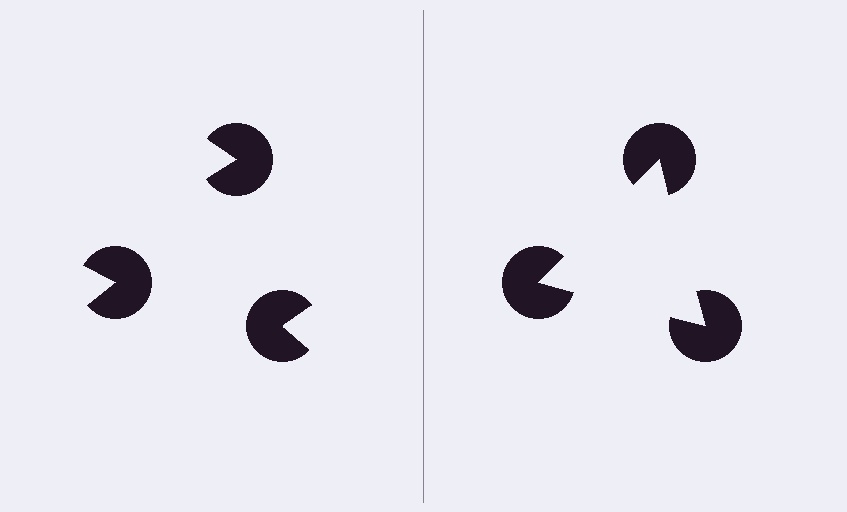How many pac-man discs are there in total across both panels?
6 — 3 on each side.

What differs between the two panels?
The pac-man discs are positioned identically on both sides; only the wedge orientations differ. On the right they align to a triangle; on the left they are misaligned.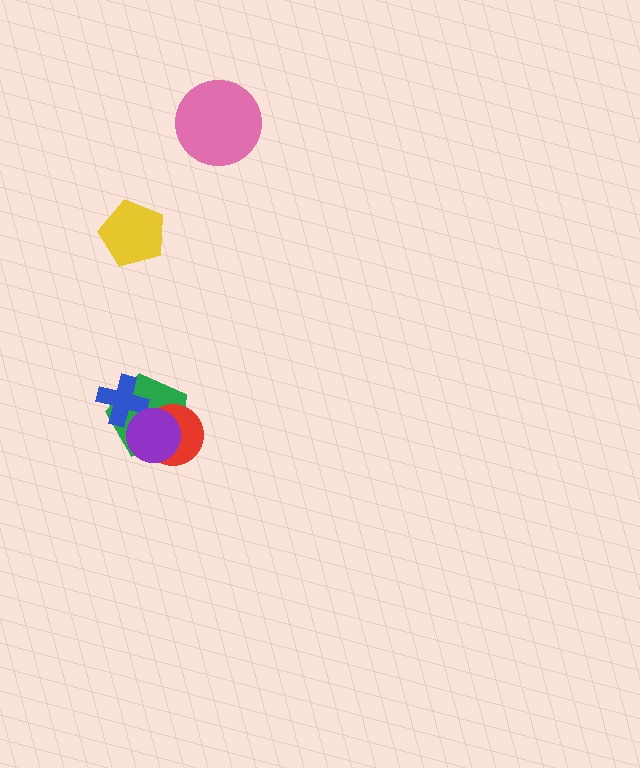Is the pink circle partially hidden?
No, no other shape covers it.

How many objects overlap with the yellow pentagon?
0 objects overlap with the yellow pentagon.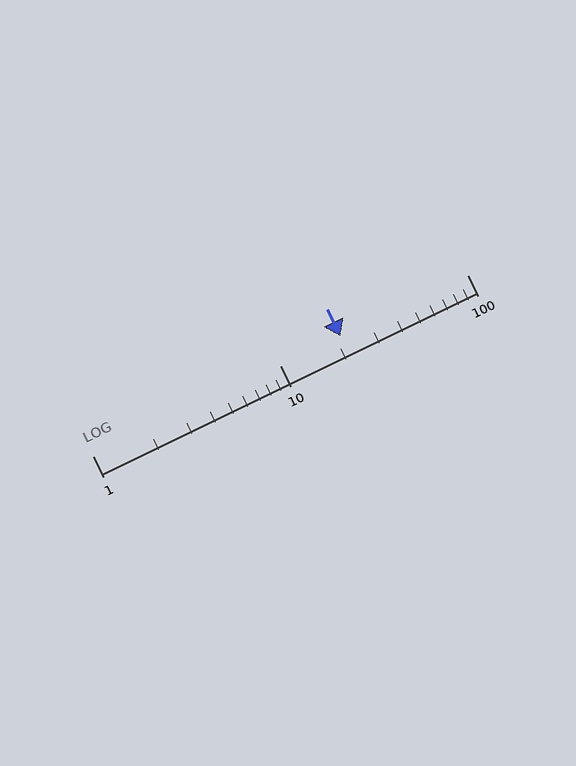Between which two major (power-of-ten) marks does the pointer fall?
The pointer is between 10 and 100.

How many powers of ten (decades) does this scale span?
The scale spans 2 decades, from 1 to 100.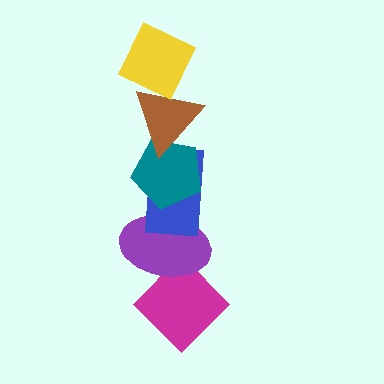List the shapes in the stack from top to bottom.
From top to bottom: the yellow diamond, the brown triangle, the teal pentagon, the blue rectangle, the purple ellipse, the magenta diamond.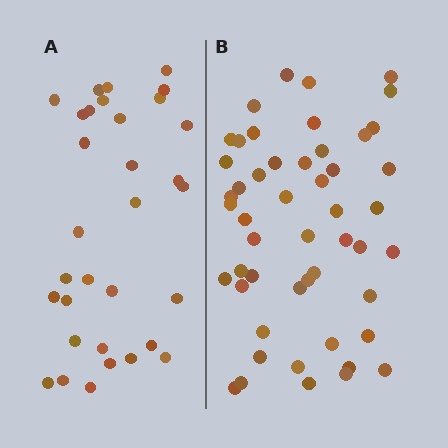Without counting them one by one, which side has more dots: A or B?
Region B (the right region) has more dots.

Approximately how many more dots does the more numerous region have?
Region B has approximately 20 more dots than region A.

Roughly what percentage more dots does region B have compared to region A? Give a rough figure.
About 55% more.